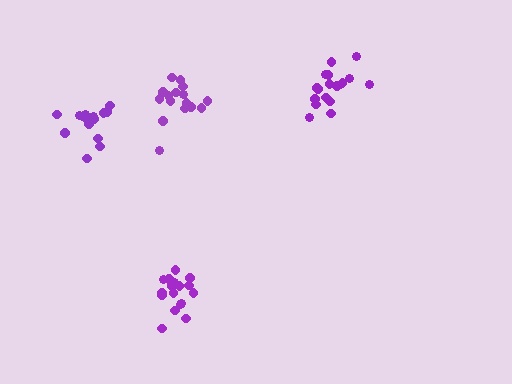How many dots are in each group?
Group 1: 18 dots, Group 2: 14 dots, Group 3: 16 dots, Group 4: 18 dots (66 total).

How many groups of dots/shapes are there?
There are 4 groups.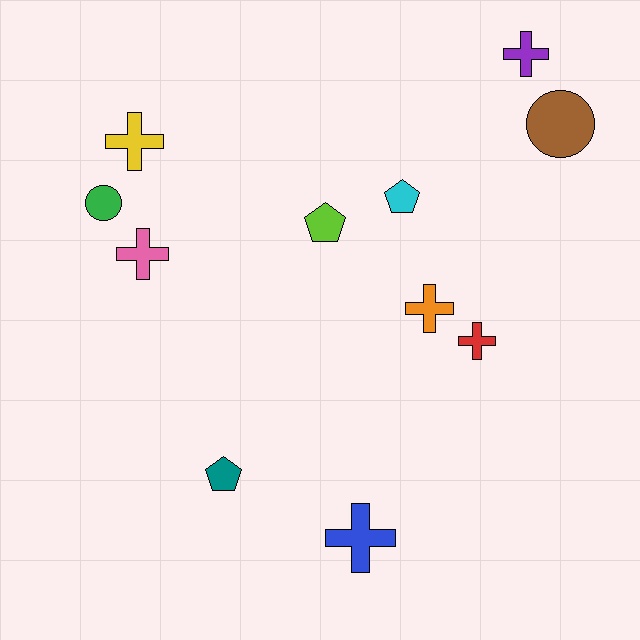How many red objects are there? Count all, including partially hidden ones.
There is 1 red object.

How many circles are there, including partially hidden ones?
There are 2 circles.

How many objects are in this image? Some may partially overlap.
There are 11 objects.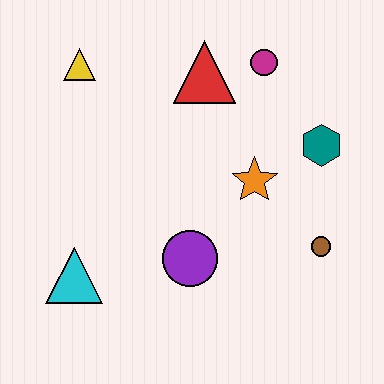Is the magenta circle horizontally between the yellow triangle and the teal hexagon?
Yes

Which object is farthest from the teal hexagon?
The cyan triangle is farthest from the teal hexagon.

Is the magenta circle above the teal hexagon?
Yes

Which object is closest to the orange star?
The teal hexagon is closest to the orange star.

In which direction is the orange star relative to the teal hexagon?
The orange star is to the left of the teal hexagon.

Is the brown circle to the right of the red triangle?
Yes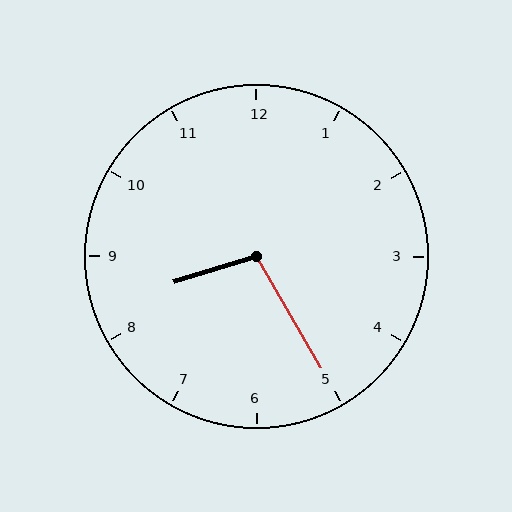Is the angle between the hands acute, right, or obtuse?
It is obtuse.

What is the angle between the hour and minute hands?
Approximately 102 degrees.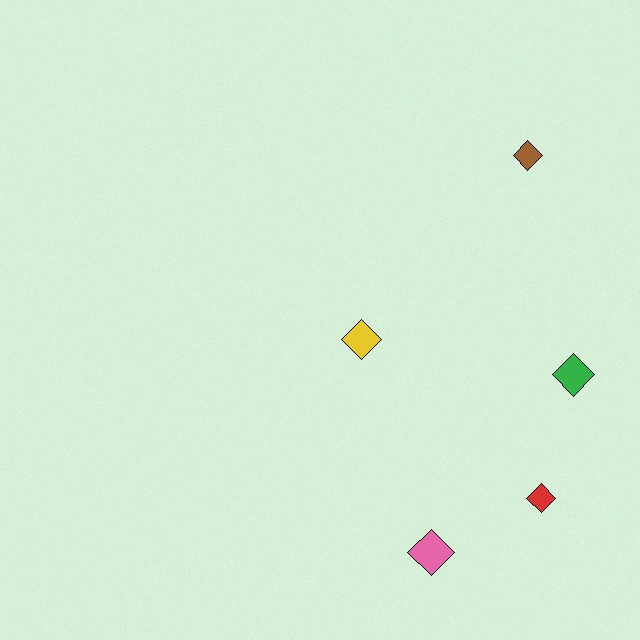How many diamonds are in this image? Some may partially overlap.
There are 5 diamonds.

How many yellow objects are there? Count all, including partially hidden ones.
There is 1 yellow object.